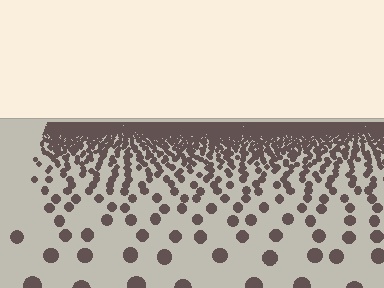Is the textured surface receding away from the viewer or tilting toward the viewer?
The surface is receding away from the viewer. Texture elements get smaller and denser toward the top.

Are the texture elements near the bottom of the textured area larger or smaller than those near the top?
Larger. Near the bottom, elements are closer to the viewer and appear at a bigger on-screen size.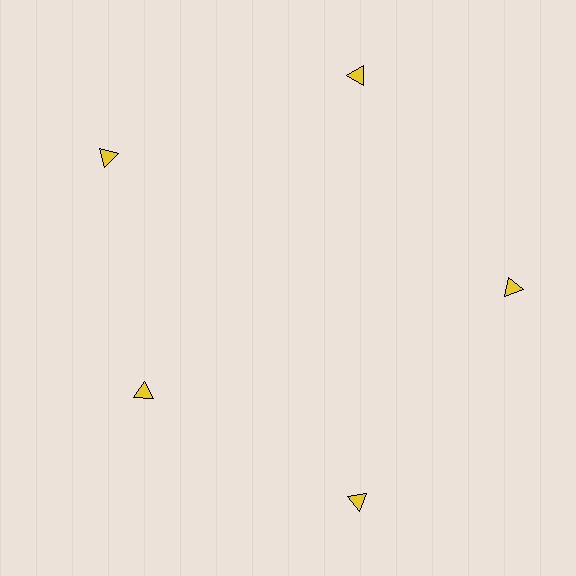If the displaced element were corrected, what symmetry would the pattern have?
It would have 5-fold rotational symmetry — the pattern would map onto itself every 72 degrees.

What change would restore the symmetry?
The symmetry would be restored by moving it outward, back onto the ring so that all 5 triangles sit at equal angles and equal distance from the center.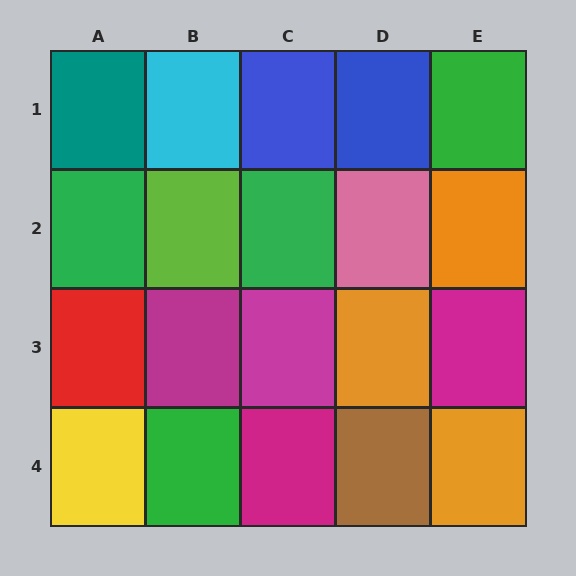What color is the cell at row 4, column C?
Magenta.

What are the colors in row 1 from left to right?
Teal, cyan, blue, blue, green.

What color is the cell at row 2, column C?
Green.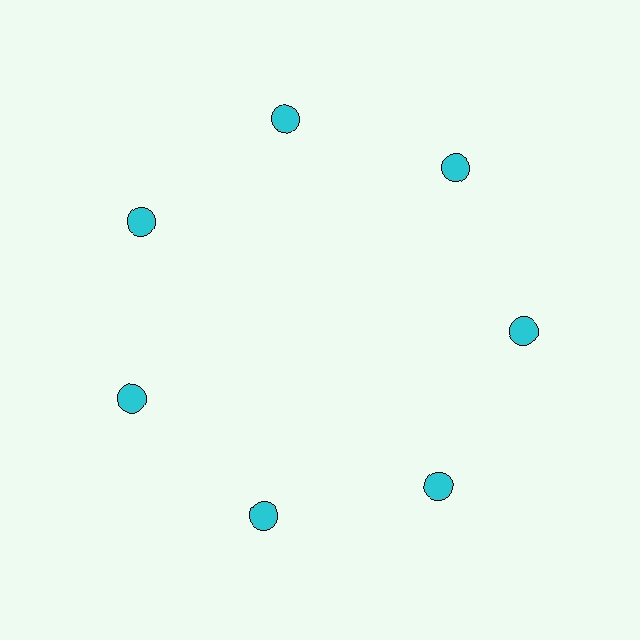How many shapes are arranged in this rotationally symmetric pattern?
There are 7 shapes, arranged in 7 groups of 1.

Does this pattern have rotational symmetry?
Yes, this pattern has 7-fold rotational symmetry. It looks the same after rotating 51 degrees around the center.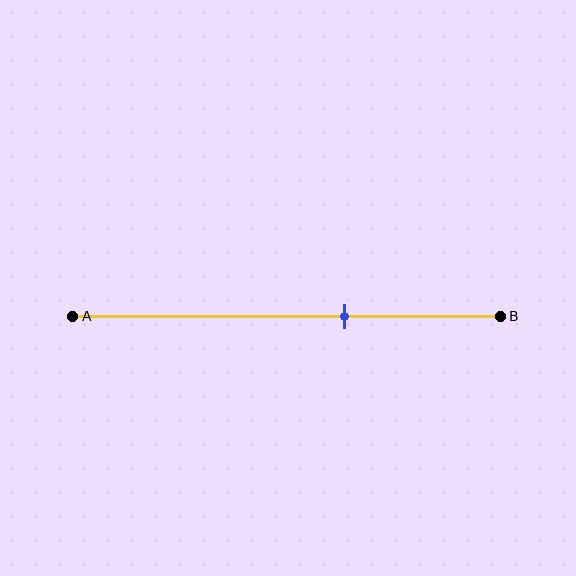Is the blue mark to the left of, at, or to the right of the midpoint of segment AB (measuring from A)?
The blue mark is to the right of the midpoint of segment AB.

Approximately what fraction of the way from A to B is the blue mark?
The blue mark is approximately 65% of the way from A to B.